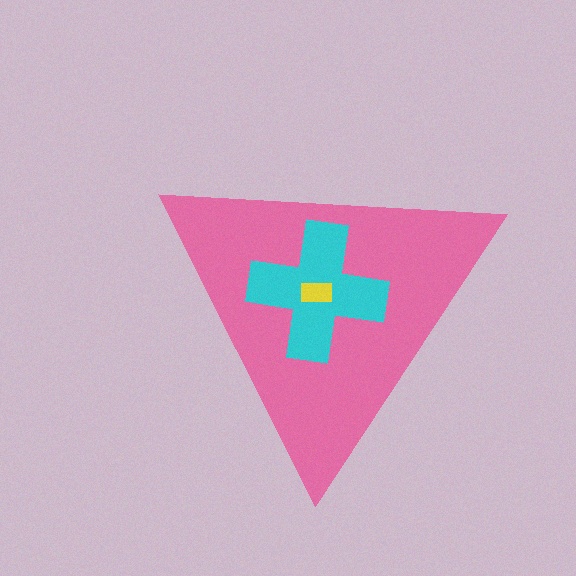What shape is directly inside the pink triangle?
The cyan cross.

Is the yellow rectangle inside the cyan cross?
Yes.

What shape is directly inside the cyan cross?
The yellow rectangle.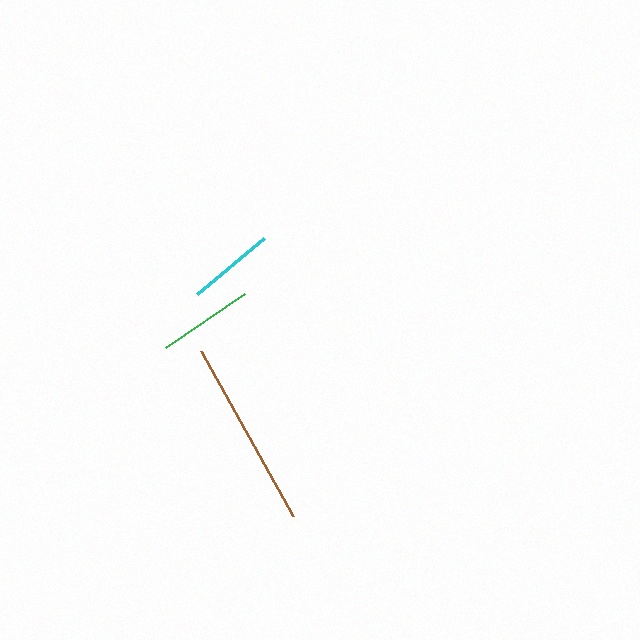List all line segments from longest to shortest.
From longest to shortest: brown, green, cyan.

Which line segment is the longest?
The brown line is the longest at approximately 189 pixels.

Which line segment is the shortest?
The cyan line is the shortest at approximately 87 pixels.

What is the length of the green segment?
The green segment is approximately 95 pixels long.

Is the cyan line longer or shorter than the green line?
The green line is longer than the cyan line.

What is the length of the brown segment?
The brown segment is approximately 189 pixels long.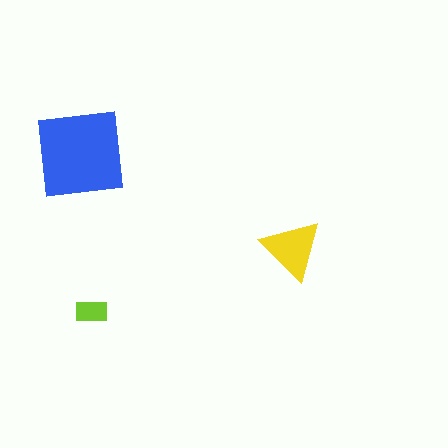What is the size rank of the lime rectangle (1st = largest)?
3rd.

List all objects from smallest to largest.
The lime rectangle, the yellow triangle, the blue square.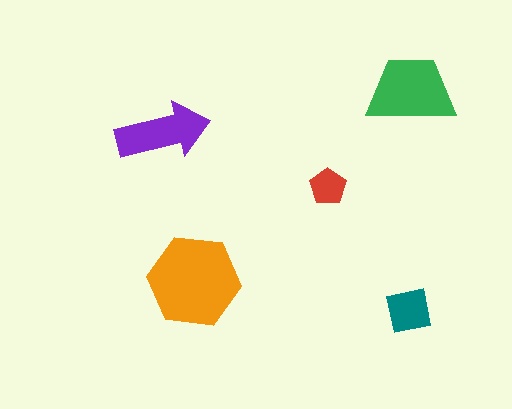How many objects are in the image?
There are 5 objects in the image.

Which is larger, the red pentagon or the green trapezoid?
The green trapezoid.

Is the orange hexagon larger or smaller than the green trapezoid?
Larger.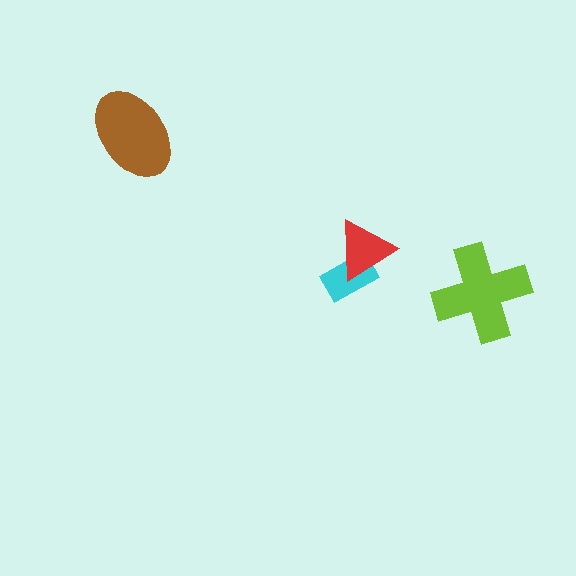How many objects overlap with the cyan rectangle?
1 object overlaps with the cyan rectangle.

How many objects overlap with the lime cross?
0 objects overlap with the lime cross.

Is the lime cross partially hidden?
No, no other shape covers it.